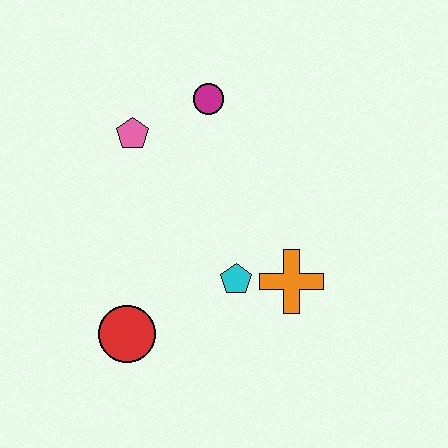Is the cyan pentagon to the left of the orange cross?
Yes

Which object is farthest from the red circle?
The magenta circle is farthest from the red circle.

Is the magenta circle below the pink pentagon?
No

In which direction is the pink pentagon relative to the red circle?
The pink pentagon is above the red circle.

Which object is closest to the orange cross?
The cyan pentagon is closest to the orange cross.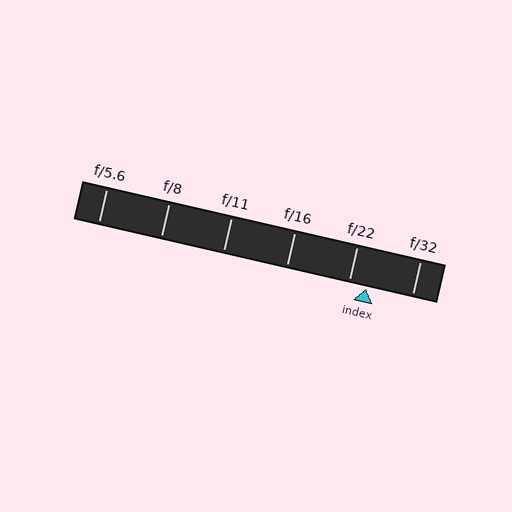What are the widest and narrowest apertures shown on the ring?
The widest aperture shown is f/5.6 and the narrowest is f/32.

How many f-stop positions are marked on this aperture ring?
There are 6 f-stop positions marked.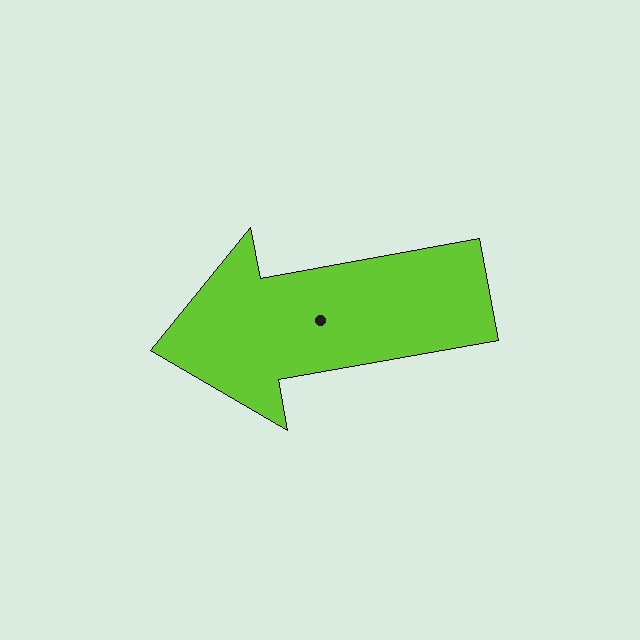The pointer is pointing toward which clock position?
Roughly 9 o'clock.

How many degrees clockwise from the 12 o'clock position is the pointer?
Approximately 260 degrees.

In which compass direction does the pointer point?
West.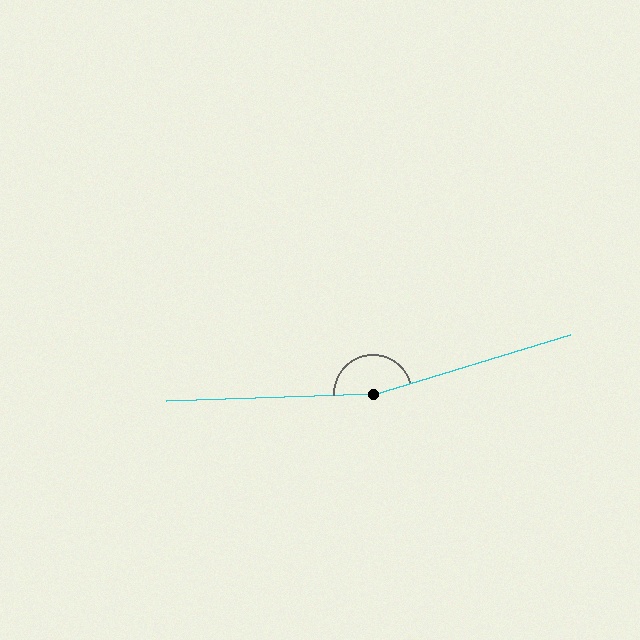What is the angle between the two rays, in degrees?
Approximately 165 degrees.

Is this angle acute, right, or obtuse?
It is obtuse.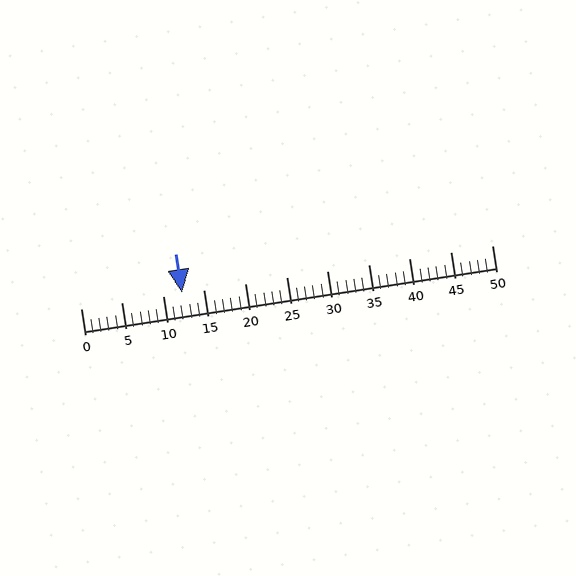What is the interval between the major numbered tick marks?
The major tick marks are spaced 5 units apart.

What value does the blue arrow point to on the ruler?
The blue arrow points to approximately 12.